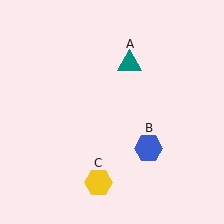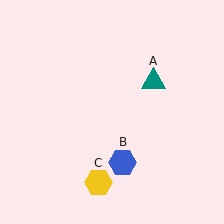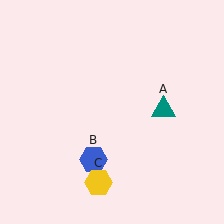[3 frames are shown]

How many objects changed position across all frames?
2 objects changed position: teal triangle (object A), blue hexagon (object B).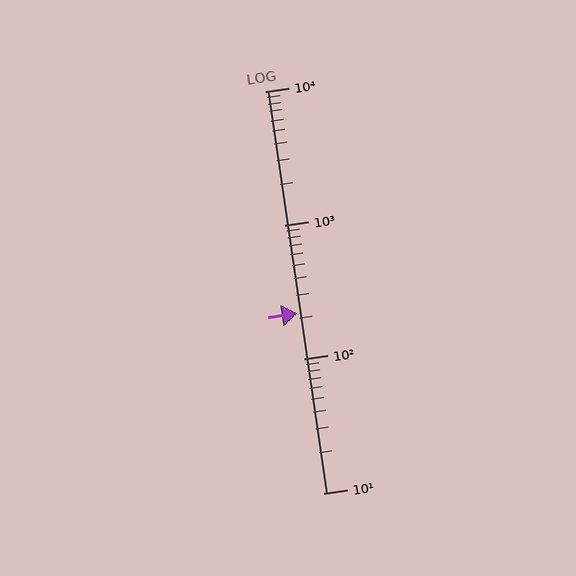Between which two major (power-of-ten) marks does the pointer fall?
The pointer is between 100 and 1000.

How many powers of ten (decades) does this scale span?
The scale spans 3 decades, from 10 to 10000.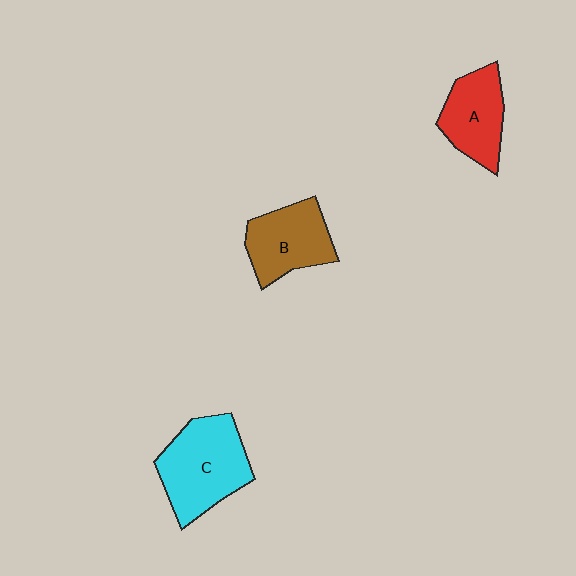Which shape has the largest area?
Shape C (cyan).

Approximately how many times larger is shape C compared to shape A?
Approximately 1.4 times.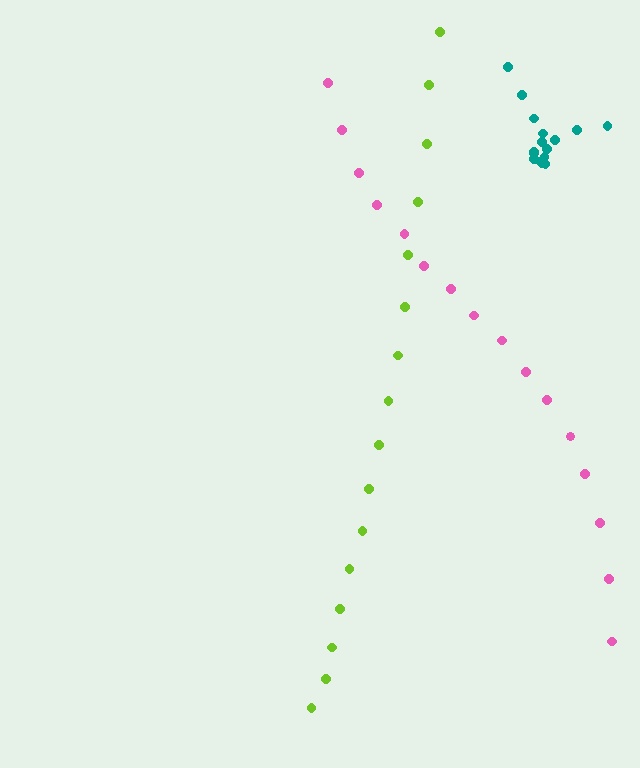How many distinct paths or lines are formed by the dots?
There are 3 distinct paths.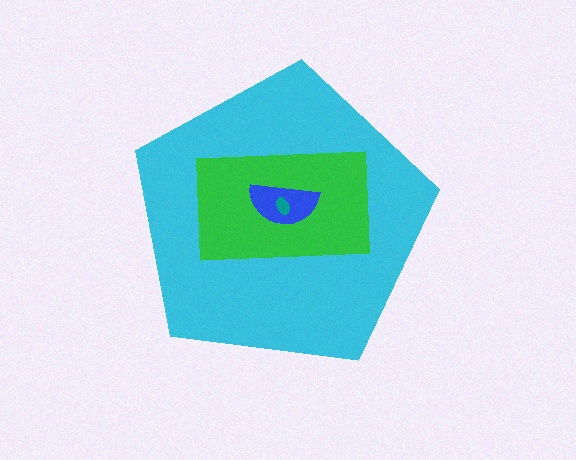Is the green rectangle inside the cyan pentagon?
Yes.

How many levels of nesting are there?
4.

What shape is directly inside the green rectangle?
The blue semicircle.